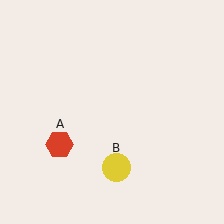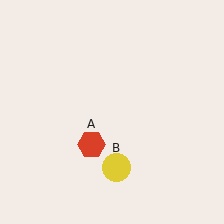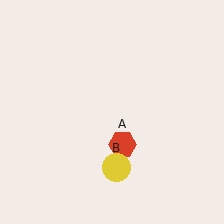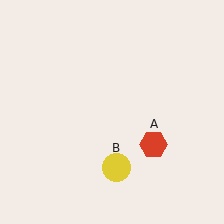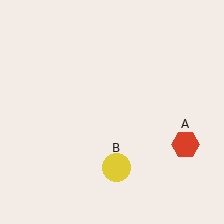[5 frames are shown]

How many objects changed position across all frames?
1 object changed position: red hexagon (object A).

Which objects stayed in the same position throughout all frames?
Yellow circle (object B) remained stationary.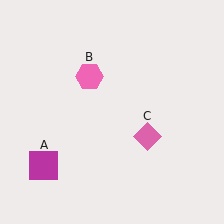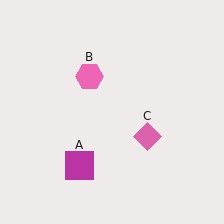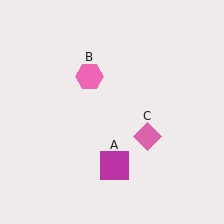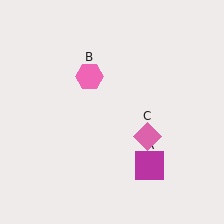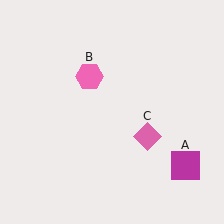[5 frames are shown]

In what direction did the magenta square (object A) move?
The magenta square (object A) moved right.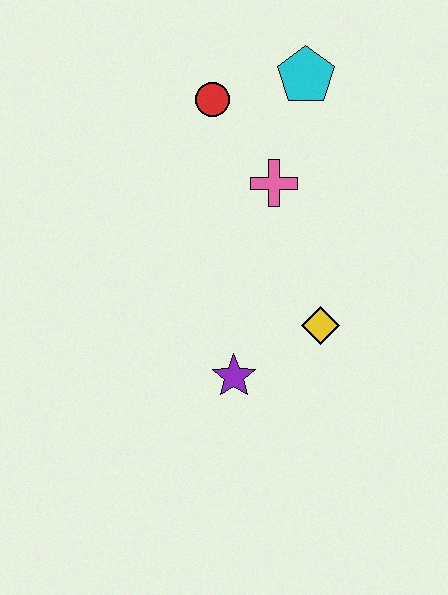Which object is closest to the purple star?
The yellow diamond is closest to the purple star.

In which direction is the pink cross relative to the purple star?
The pink cross is above the purple star.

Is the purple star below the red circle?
Yes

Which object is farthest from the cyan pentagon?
The purple star is farthest from the cyan pentagon.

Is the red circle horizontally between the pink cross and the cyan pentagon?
No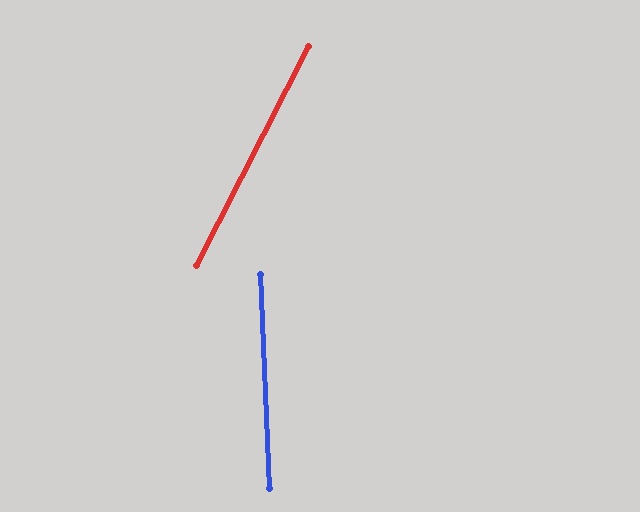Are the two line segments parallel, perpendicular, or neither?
Neither parallel nor perpendicular — they differ by about 29°.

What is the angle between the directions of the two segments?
Approximately 29 degrees.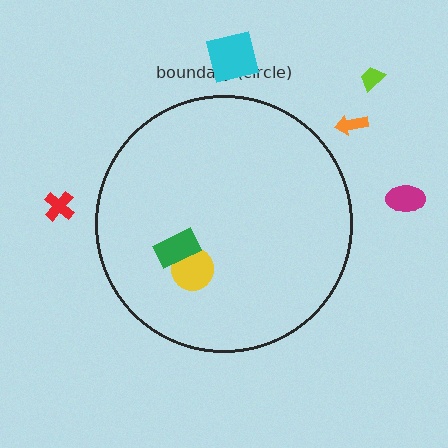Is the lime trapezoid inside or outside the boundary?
Outside.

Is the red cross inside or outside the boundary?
Outside.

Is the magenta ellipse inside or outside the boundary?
Outside.